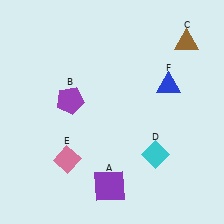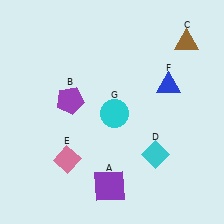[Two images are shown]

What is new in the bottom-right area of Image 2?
A cyan circle (G) was added in the bottom-right area of Image 2.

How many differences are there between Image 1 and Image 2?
There is 1 difference between the two images.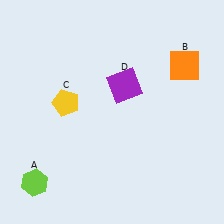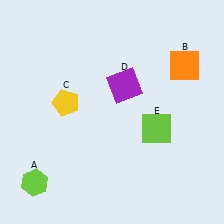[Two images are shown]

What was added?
A lime square (E) was added in Image 2.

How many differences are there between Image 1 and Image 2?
There is 1 difference between the two images.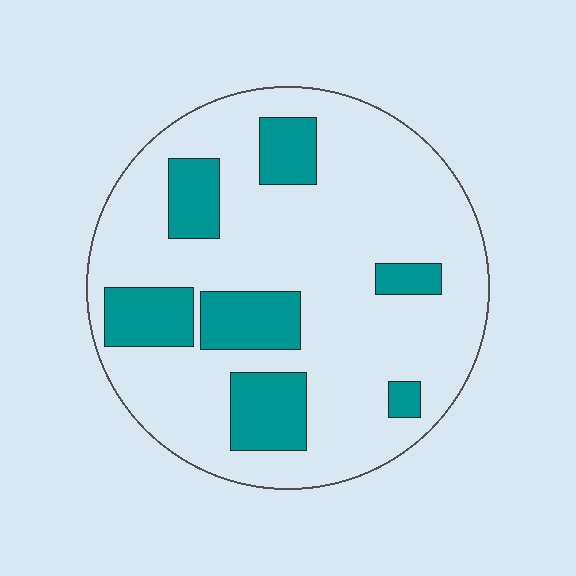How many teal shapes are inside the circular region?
7.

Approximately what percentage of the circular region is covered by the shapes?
Approximately 25%.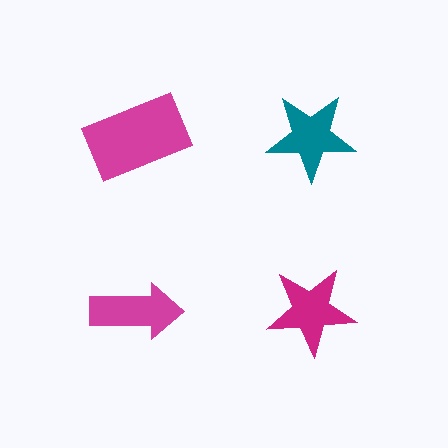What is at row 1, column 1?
A magenta rectangle.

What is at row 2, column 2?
A magenta star.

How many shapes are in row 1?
2 shapes.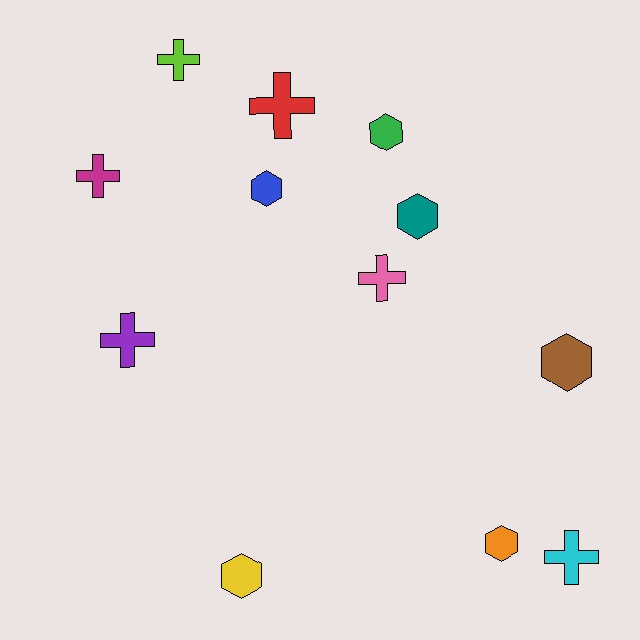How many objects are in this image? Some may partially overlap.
There are 12 objects.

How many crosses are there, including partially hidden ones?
There are 6 crosses.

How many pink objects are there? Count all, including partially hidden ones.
There is 1 pink object.